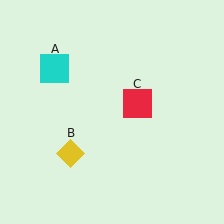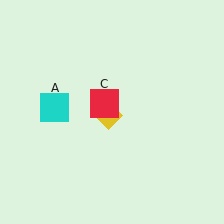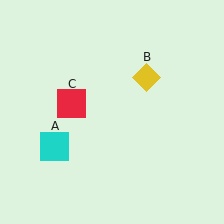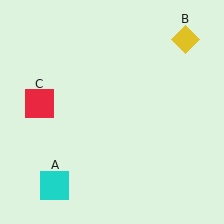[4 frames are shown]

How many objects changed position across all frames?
3 objects changed position: cyan square (object A), yellow diamond (object B), red square (object C).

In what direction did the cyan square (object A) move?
The cyan square (object A) moved down.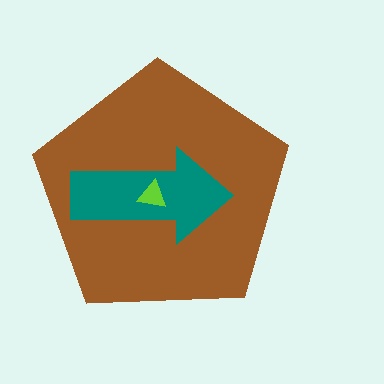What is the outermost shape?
The brown pentagon.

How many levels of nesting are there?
3.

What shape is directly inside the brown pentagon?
The teal arrow.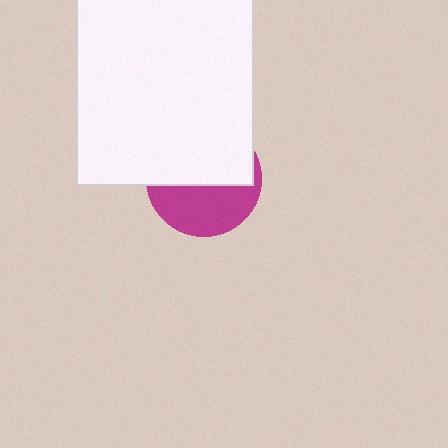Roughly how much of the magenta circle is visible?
About half of it is visible (roughly 45%).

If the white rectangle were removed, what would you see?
You would see the complete magenta circle.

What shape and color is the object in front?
The object in front is a white rectangle.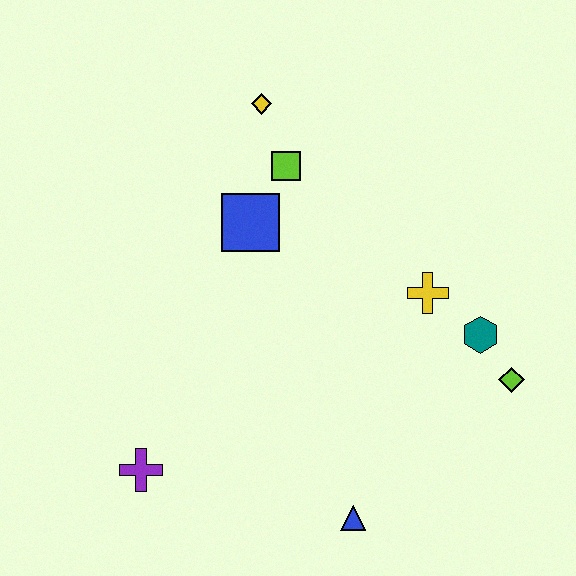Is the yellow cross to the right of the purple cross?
Yes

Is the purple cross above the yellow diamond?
No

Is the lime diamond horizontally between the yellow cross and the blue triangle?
No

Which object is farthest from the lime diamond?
The purple cross is farthest from the lime diamond.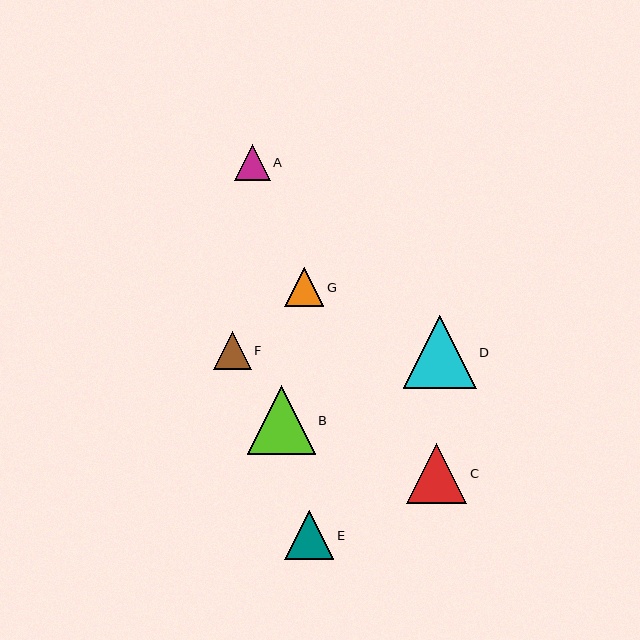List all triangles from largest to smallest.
From largest to smallest: D, B, C, E, G, F, A.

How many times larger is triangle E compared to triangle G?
Triangle E is approximately 1.2 times the size of triangle G.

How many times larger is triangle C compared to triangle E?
Triangle C is approximately 1.2 times the size of triangle E.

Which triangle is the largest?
Triangle D is the largest with a size of approximately 72 pixels.